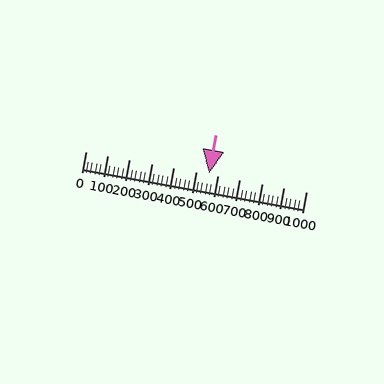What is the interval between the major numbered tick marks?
The major tick marks are spaced 100 units apart.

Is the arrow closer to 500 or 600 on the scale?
The arrow is closer to 600.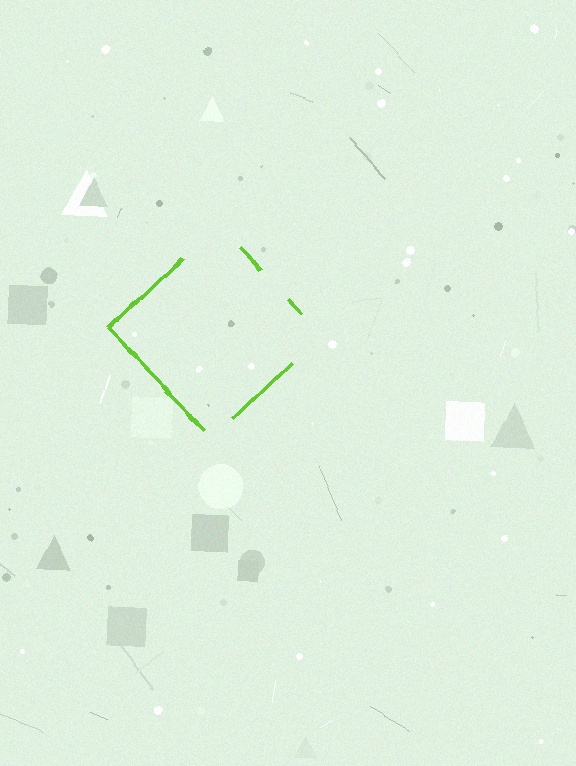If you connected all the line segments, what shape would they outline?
They would outline a diamond.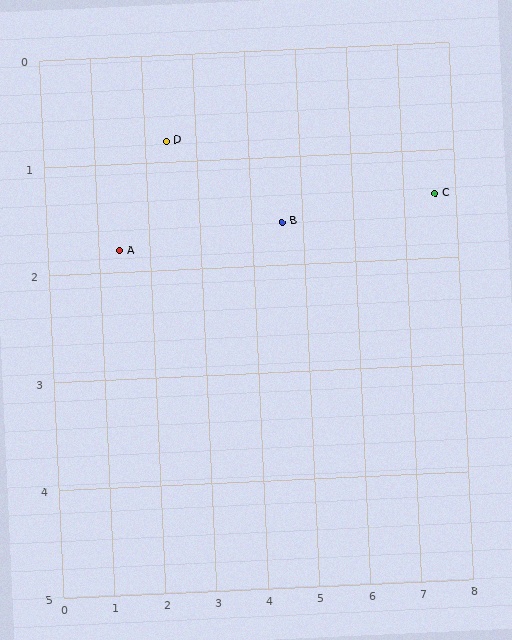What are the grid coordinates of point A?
Point A is at approximately (1.4, 1.8).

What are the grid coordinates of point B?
Point B is at approximately (4.6, 1.6).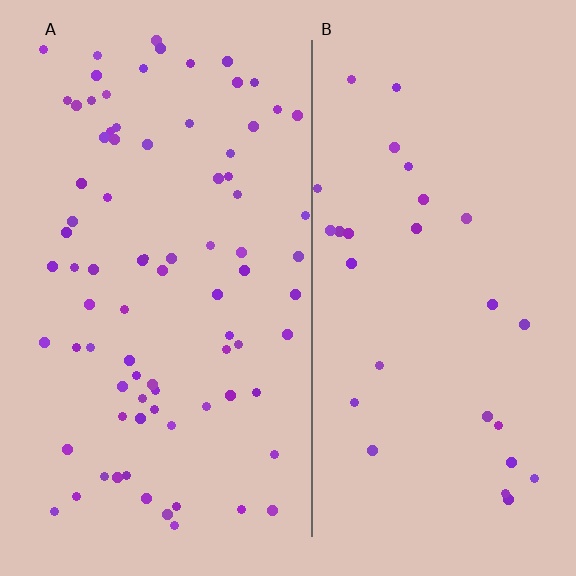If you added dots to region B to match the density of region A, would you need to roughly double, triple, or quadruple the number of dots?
Approximately triple.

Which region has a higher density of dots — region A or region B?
A (the left).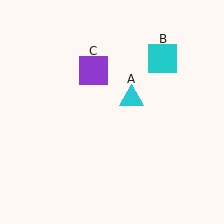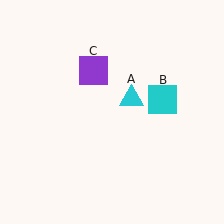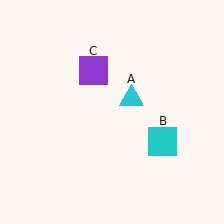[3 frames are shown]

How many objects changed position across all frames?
1 object changed position: cyan square (object B).